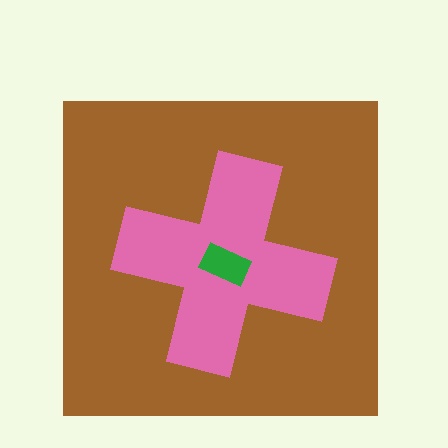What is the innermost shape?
The green rectangle.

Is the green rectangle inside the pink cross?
Yes.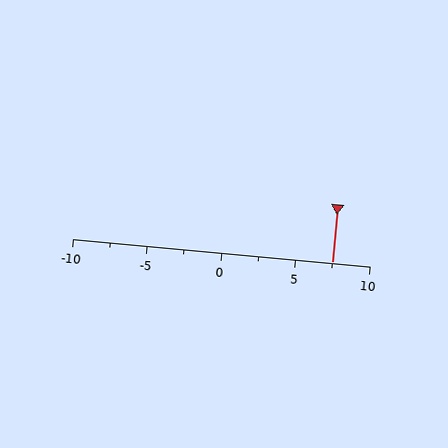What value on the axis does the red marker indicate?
The marker indicates approximately 7.5.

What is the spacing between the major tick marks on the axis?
The major ticks are spaced 5 apart.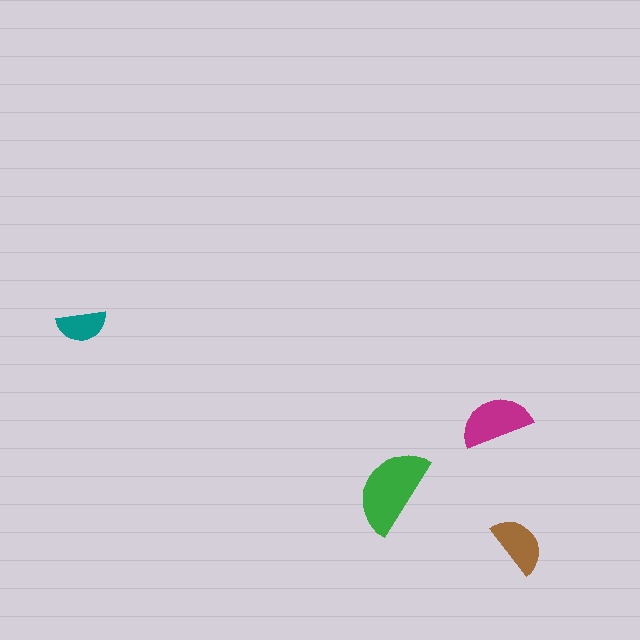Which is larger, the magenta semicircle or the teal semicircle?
The magenta one.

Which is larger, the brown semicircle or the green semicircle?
The green one.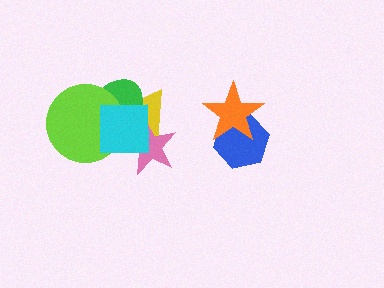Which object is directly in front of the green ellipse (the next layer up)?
The pink star is directly in front of the green ellipse.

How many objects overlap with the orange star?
1 object overlaps with the orange star.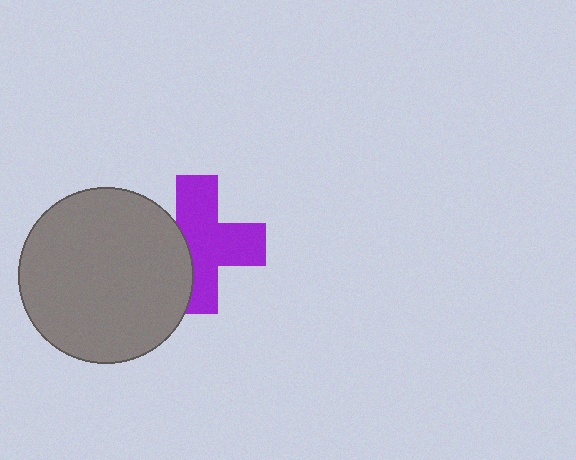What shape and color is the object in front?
The object in front is a gray circle.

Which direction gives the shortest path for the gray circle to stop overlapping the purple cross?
Moving left gives the shortest separation.